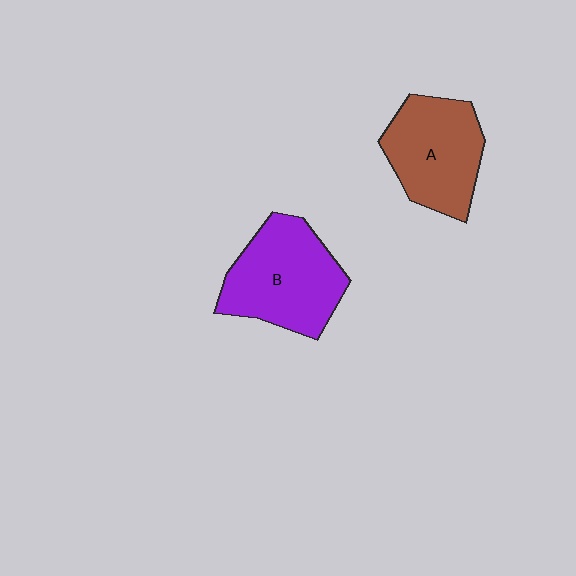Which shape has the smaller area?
Shape A (brown).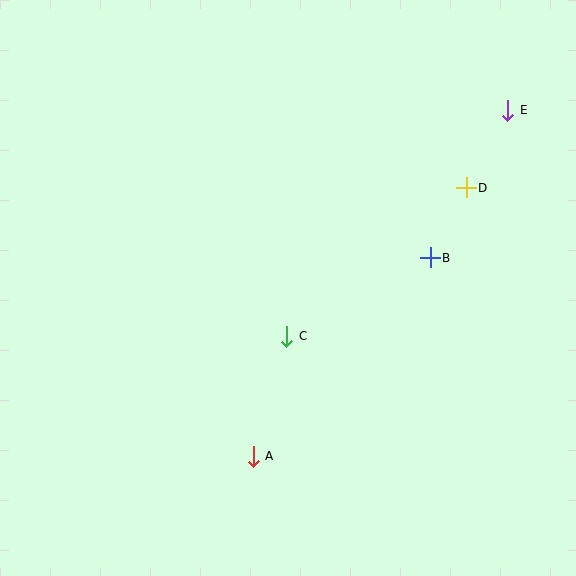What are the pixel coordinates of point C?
Point C is at (287, 336).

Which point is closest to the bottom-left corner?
Point A is closest to the bottom-left corner.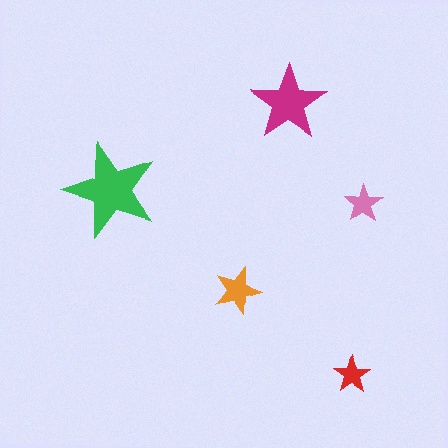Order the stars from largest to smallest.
the green one, the magenta one, the orange one, the pink one, the red one.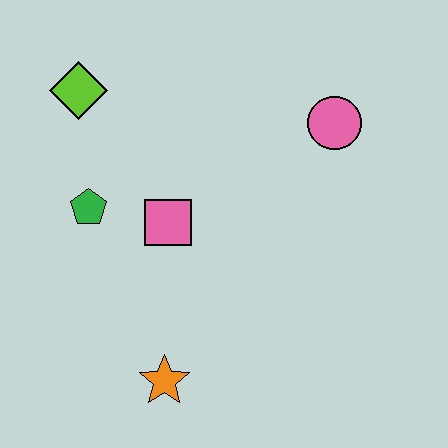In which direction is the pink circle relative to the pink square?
The pink circle is to the right of the pink square.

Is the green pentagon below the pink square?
No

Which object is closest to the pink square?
The green pentagon is closest to the pink square.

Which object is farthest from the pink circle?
The orange star is farthest from the pink circle.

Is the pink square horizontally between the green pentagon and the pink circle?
Yes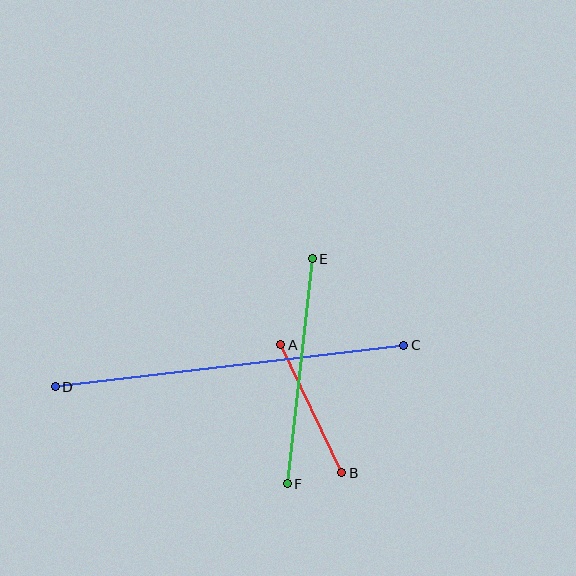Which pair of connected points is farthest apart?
Points C and D are farthest apart.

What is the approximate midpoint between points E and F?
The midpoint is at approximately (300, 371) pixels.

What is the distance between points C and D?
The distance is approximately 351 pixels.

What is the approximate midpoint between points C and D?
The midpoint is at approximately (230, 366) pixels.